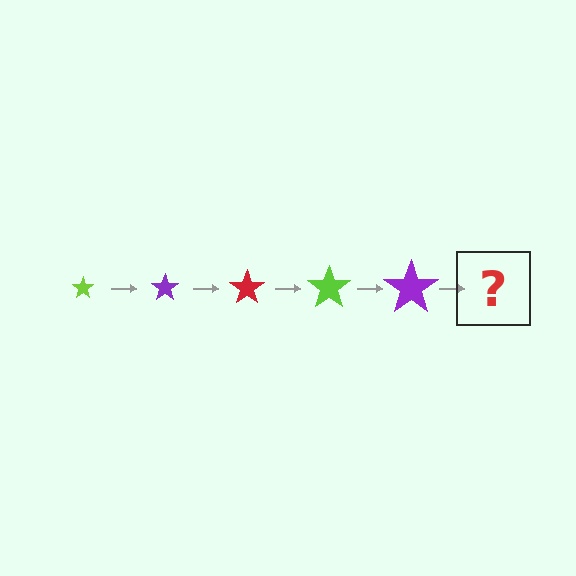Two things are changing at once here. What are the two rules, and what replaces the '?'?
The two rules are that the star grows larger each step and the color cycles through lime, purple, and red. The '?' should be a red star, larger than the previous one.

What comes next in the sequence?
The next element should be a red star, larger than the previous one.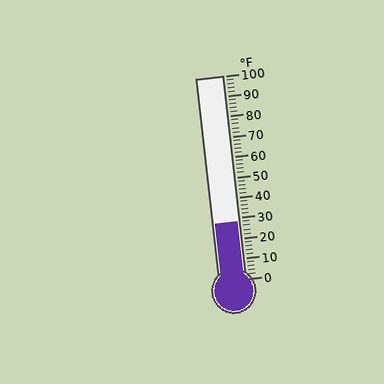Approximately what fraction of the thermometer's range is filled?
The thermometer is filled to approximately 30% of its range.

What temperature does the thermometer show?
The thermometer shows approximately 28°F.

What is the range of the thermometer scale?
The thermometer scale ranges from 0°F to 100°F.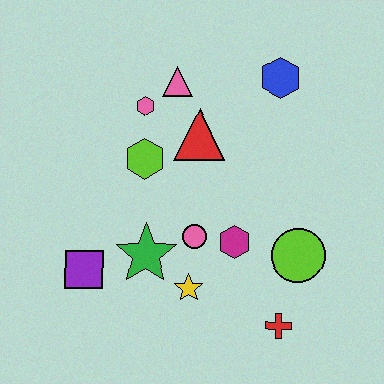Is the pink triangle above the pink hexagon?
Yes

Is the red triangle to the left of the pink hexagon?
No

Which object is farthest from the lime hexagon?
The red cross is farthest from the lime hexagon.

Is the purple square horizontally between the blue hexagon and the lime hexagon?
No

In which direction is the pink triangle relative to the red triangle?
The pink triangle is above the red triangle.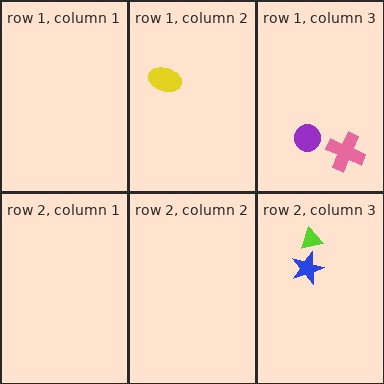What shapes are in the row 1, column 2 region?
The yellow ellipse.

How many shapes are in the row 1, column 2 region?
1.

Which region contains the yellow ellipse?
The row 1, column 2 region.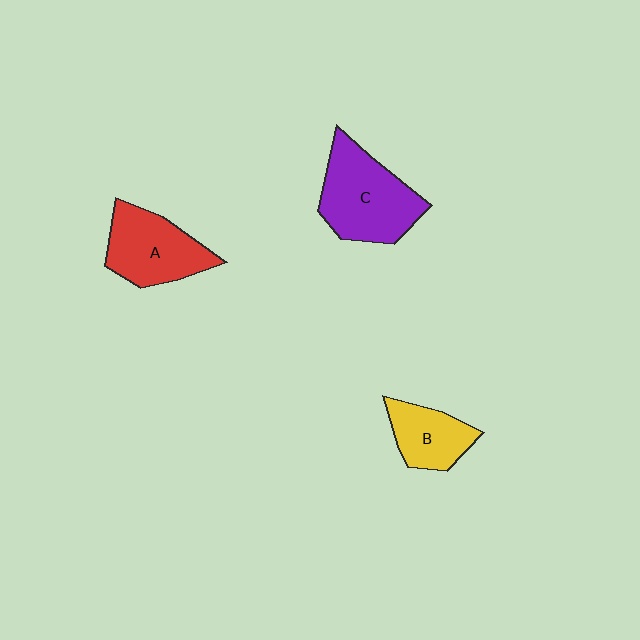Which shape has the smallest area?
Shape B (yellow).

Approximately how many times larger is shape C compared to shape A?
Approximately 1.2 times.